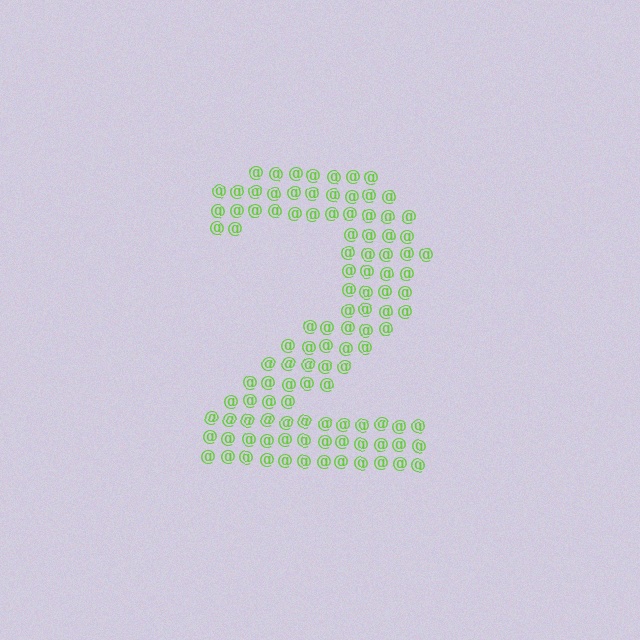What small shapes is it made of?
It is made of small at signs.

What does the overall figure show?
The overall figure shows the digit 2.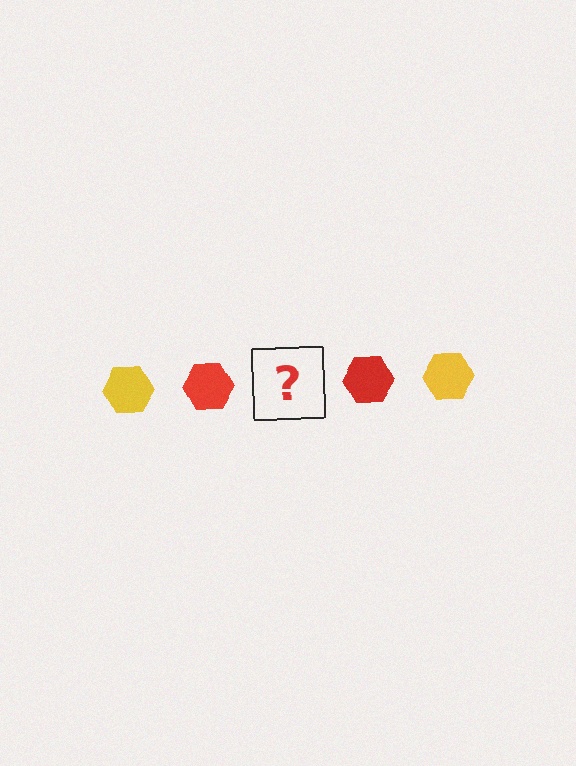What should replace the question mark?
The question mark should be replaced with a yellow hexagon.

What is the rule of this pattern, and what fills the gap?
The rule is that the pattern cycles through yellow, red hexagons. The gap should be filled with a yellow hexagon.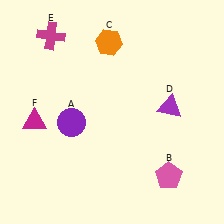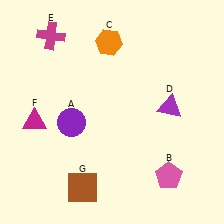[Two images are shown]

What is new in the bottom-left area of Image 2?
A brown square (G) was added in the bottom-left area of Image 2.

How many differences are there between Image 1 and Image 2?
There is 1 difference between the two images.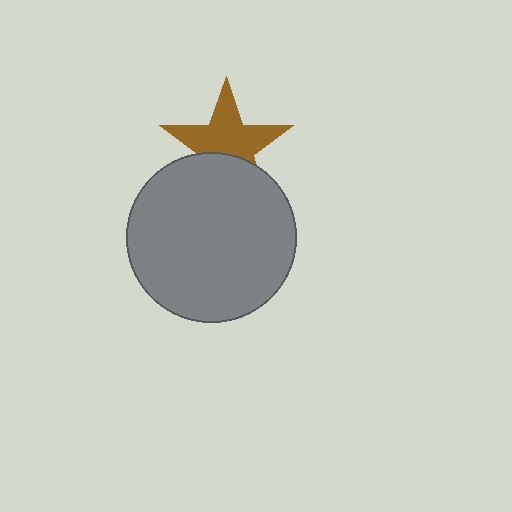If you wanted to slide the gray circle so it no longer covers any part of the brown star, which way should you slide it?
Slide it down — that is the most direct way to separate the two shapes.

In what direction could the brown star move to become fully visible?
The brown star could move up. That would shift it out from behind the gray circle entirely.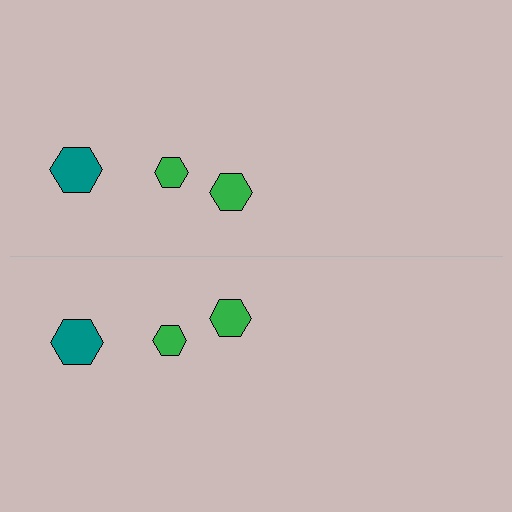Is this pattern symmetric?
Yes, this pattern has bilateral (reflection) symmetry.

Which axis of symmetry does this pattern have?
The pattern has a horizontal axis of symmetry running through the center of the image.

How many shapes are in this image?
There are 6 shapes in this image.